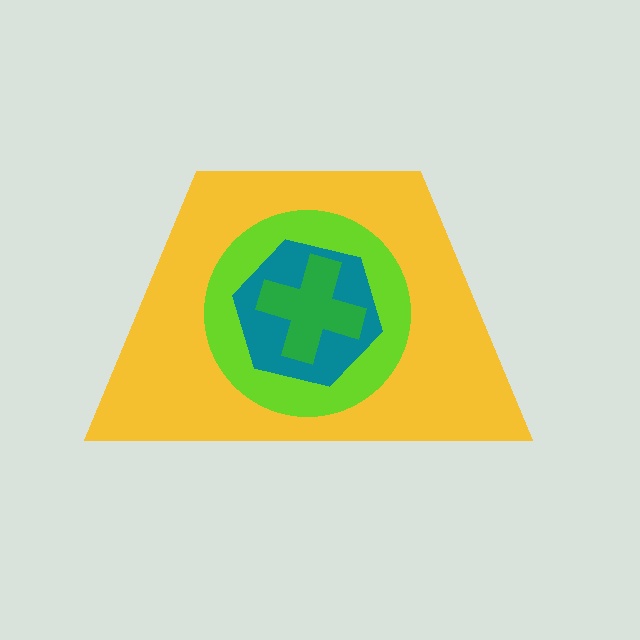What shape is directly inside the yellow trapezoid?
The lime circle.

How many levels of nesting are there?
4.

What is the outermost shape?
The yellow trapezoid.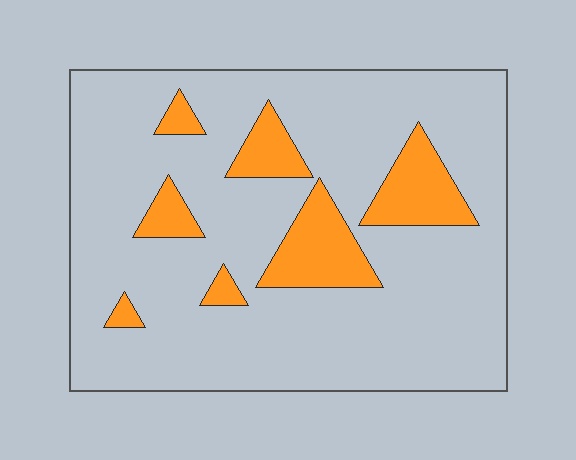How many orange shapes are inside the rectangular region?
7.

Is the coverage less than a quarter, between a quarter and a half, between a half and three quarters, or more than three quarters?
Less than a quarter.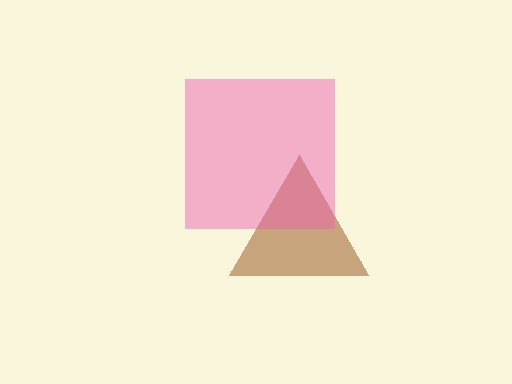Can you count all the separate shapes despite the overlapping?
Yes, there are 2 separate shapes.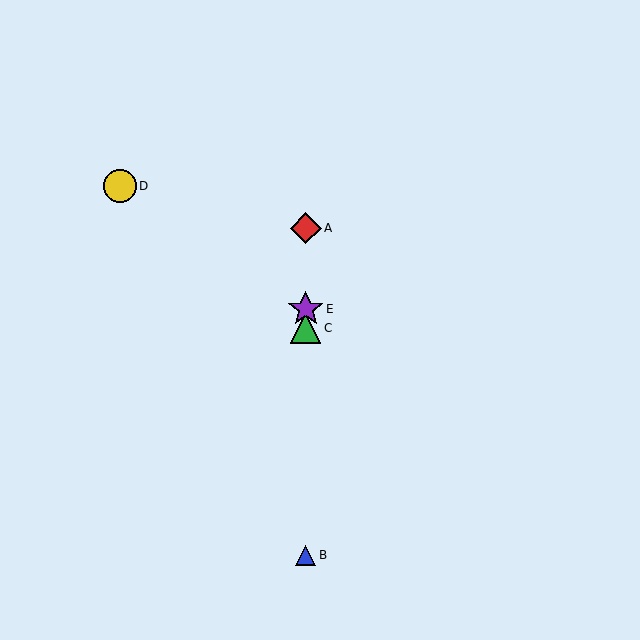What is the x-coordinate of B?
Object B is at x≈306.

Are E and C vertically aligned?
Yes, both are at x≈306.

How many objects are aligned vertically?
4 objects (A, B, C, E) are aligned vertically.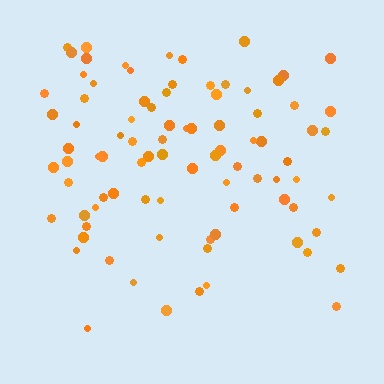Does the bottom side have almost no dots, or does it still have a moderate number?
Still a moderate number, just noticeably fewer than the top.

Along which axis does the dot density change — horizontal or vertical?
Vertical.